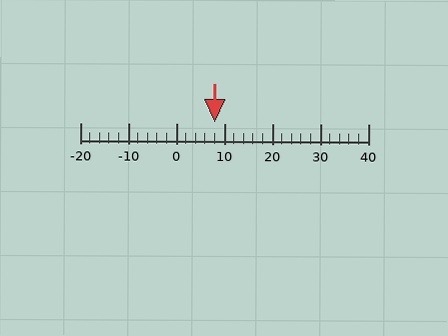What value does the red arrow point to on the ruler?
The red arrow points to approximately 8.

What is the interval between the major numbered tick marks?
The major tick marks are spaced 10 units apart.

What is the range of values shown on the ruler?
The ruler shows values from -20 to 40.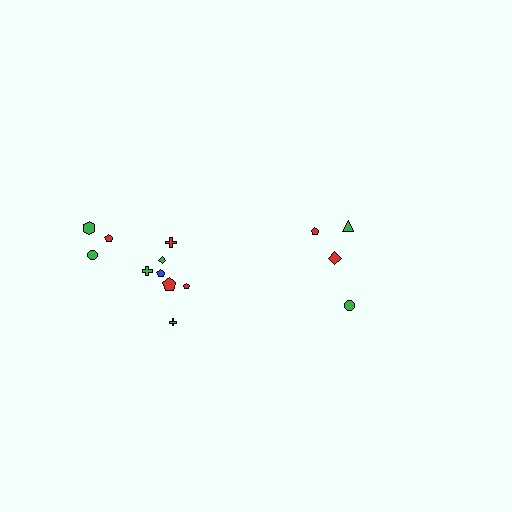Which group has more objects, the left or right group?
The left group.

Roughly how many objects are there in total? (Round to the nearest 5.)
Roughly 15 objects in total.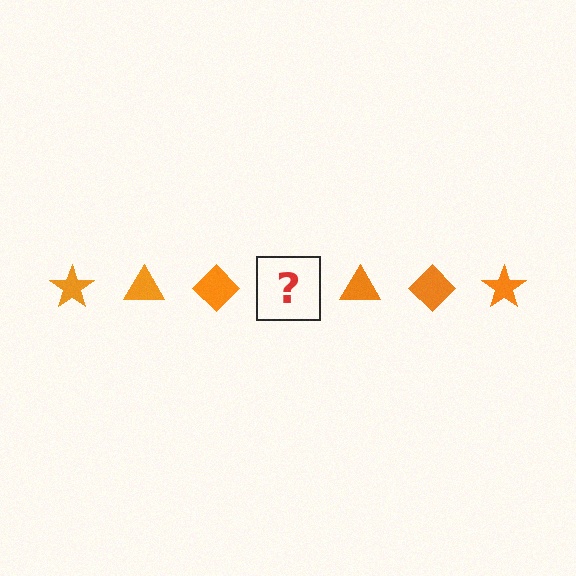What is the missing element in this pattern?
The missing element is an orange star.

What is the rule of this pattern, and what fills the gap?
The rule is that the pattern cycles through star, triangle, diamond shapes in orange. The gap should be filled with an orange star.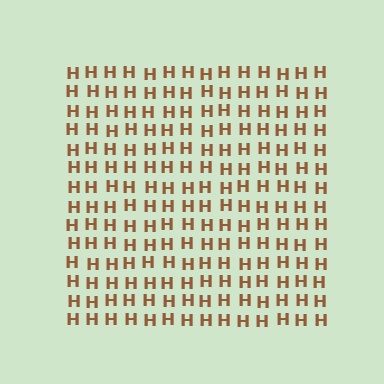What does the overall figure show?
The overall figure shows a square.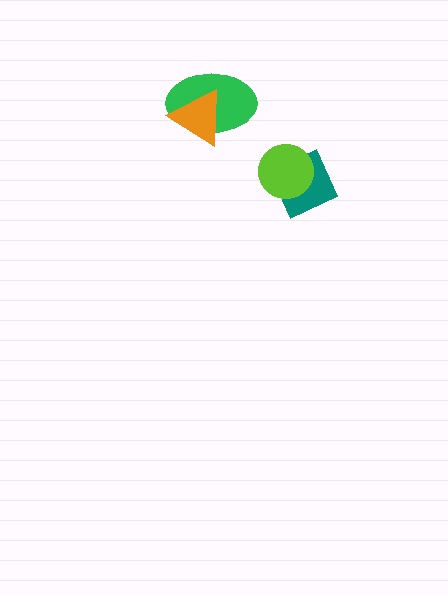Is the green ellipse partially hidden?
Yes, it is partially covered by another shape.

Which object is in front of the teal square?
The lime circle is in front of the teal square.